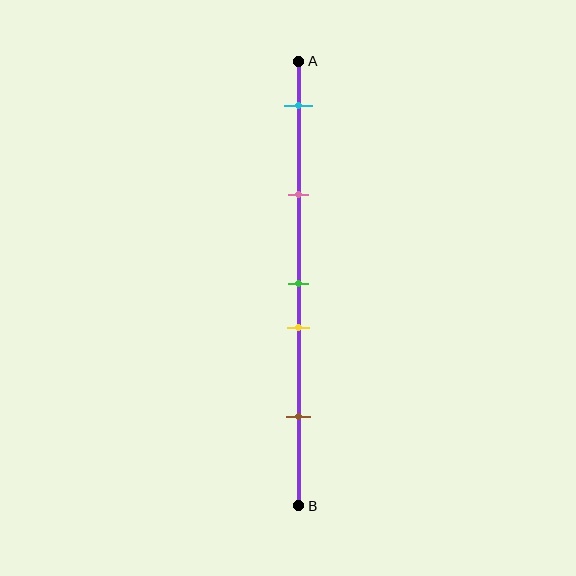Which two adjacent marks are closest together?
The green and yellow marks are the closest adjacent pair.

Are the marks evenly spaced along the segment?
No, the marks are not evenly spaced.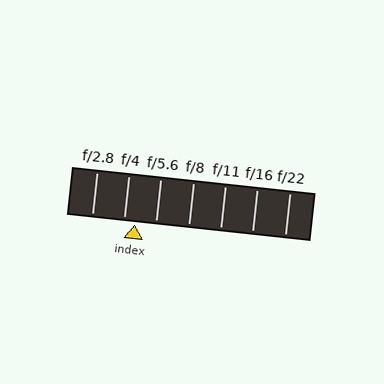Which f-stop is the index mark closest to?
The index mark is closest to f/4.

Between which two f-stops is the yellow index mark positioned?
The index mark is between f/4 and f/5.6.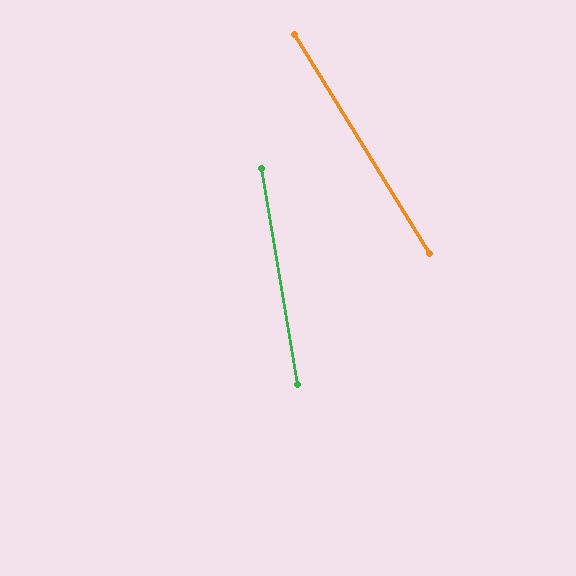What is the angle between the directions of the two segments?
Approximately 22 degrees.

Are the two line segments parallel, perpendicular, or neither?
Neither parallel nor perpendicular — they differ by about 22°.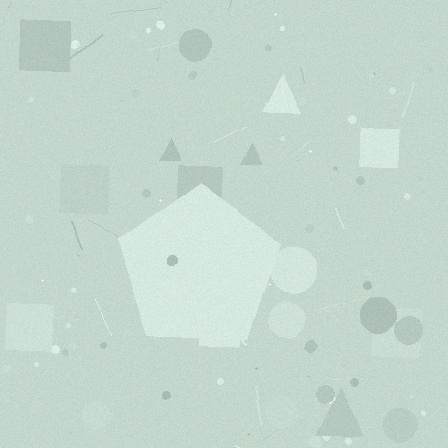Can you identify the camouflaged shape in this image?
The camouflaged shape is a pentagon.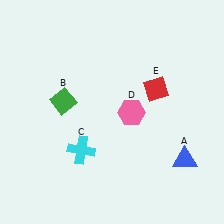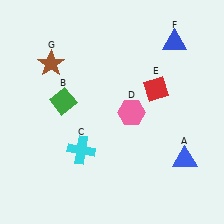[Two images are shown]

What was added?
A blue triangle (F), a brown star (G) were added in Image 2.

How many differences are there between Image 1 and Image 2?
There are 2 differences between the two images.